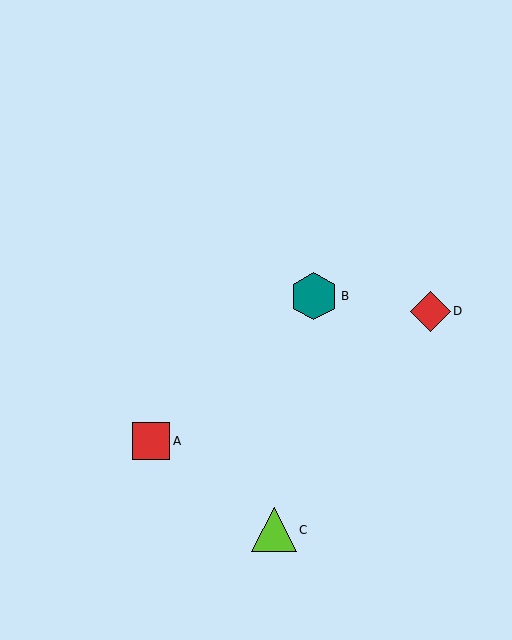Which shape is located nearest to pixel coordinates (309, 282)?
The teal hexagon (labeled B) at (314, 296) is nearest to that location.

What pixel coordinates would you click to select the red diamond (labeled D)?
Click at (431, 311) to select the red diamond D.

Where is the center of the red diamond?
The center of the red diamond is at (431, 311).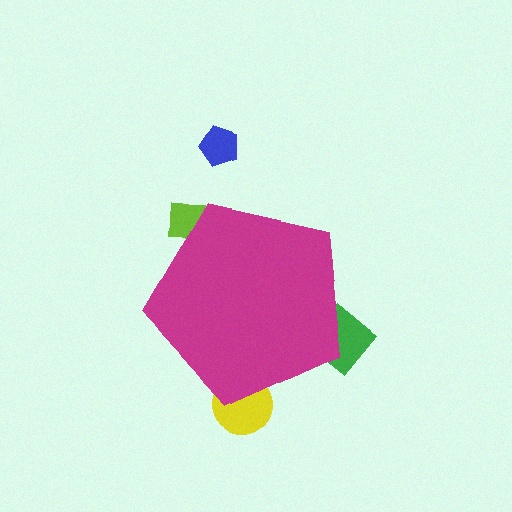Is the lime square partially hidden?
Yes, the lime square is partially hidden behind the magenta pentagon.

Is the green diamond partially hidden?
Yes, the green diamond is partially hidden behind the magenta pentagon.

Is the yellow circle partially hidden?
Yes, the yellow circle is partially hidden behind the magenta pentagon.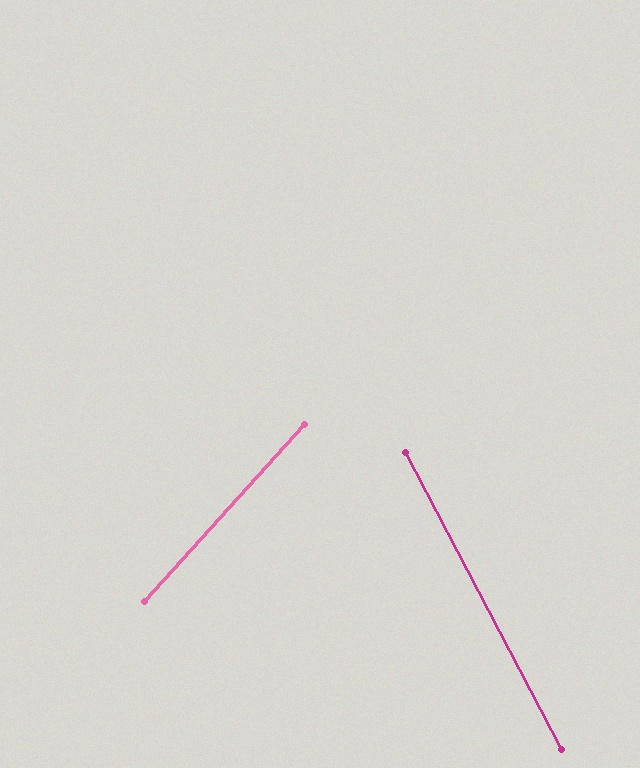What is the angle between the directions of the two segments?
Approximately 70 degrees.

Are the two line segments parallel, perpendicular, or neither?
Neither parallel nor perpendicular — they differ by about 70°.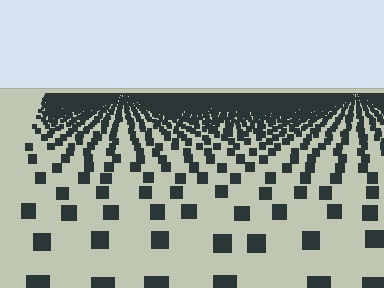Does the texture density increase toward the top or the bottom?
Density increases toward the top.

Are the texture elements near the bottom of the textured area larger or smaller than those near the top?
Larger. Near the bottom, elements are closer to the viewer and appear at a bigger on-screen size.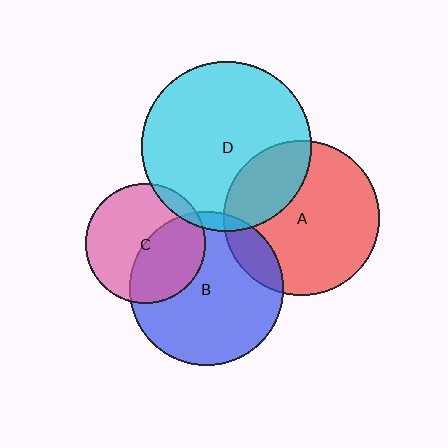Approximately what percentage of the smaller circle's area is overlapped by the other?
Approximately 5%.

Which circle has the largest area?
Circle D (cyan).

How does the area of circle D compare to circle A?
Approximately 1.2 times.